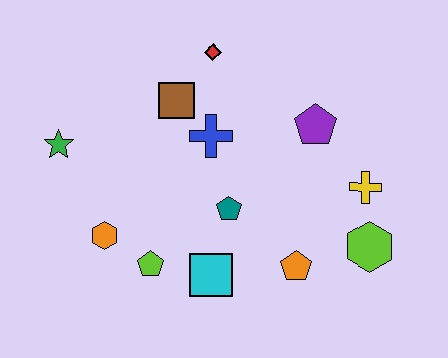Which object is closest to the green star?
The orange hexagon is closest to the green star.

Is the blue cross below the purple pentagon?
Yes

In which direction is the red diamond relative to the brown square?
The red diamond is above the brown square.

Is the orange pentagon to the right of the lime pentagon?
Yes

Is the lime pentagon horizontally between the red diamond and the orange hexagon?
Yes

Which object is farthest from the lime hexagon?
The green star is farthest from the lime hexagon.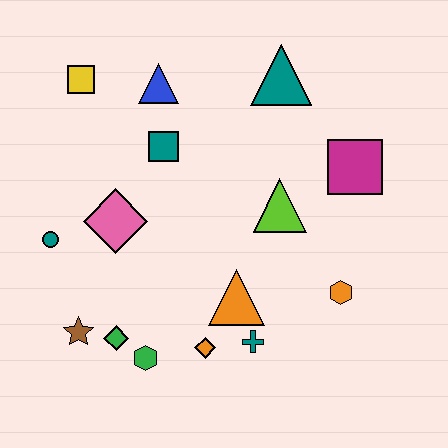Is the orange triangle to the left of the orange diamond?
No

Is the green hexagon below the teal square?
Yes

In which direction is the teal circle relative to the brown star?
The teal circle is above the brown star.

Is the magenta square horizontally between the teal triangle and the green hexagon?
No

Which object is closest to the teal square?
The blue triangle is closest to the teal square.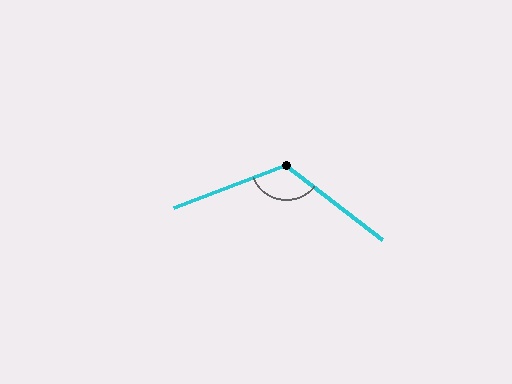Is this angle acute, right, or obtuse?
It is obtuse.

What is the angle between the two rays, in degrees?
Approximately 121 degrees.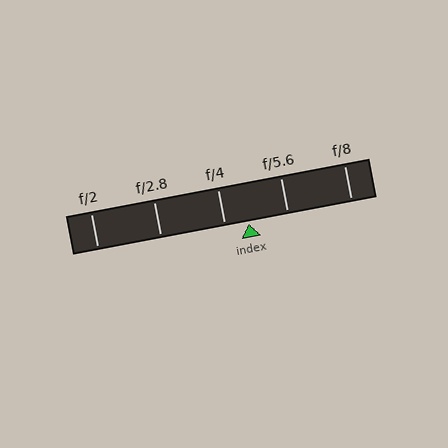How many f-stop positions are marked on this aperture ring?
There are 5 f-stop positions marked.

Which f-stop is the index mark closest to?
The index mark is closest to f/4.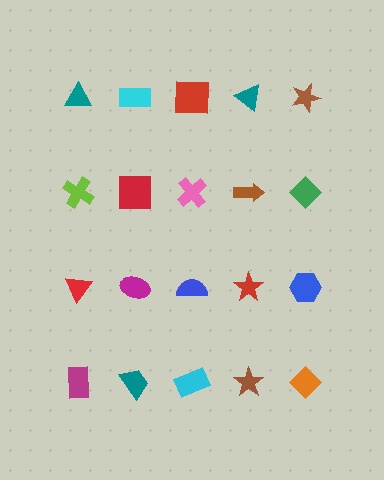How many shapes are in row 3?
5 shapes.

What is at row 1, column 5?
A brown star.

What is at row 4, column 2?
A teal trapezoid.